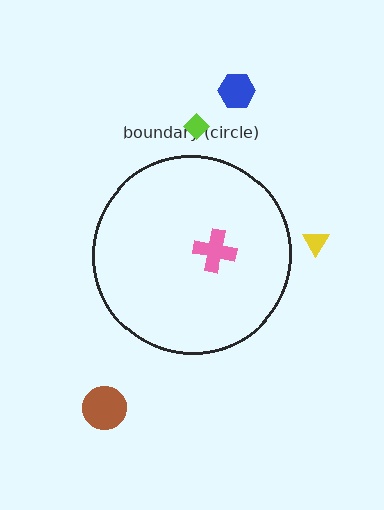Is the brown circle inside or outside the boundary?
Outside.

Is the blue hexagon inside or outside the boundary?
Outside.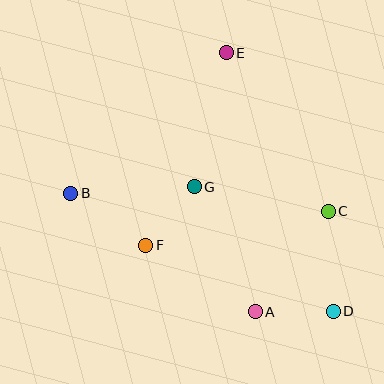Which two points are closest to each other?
Points F and G are closest to each other.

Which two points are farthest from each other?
Points B and D are farthest from each other.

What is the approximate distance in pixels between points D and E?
The distance between D and E is approximately 280 pixels.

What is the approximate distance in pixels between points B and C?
The distance between B and C is approximately 259 pixels.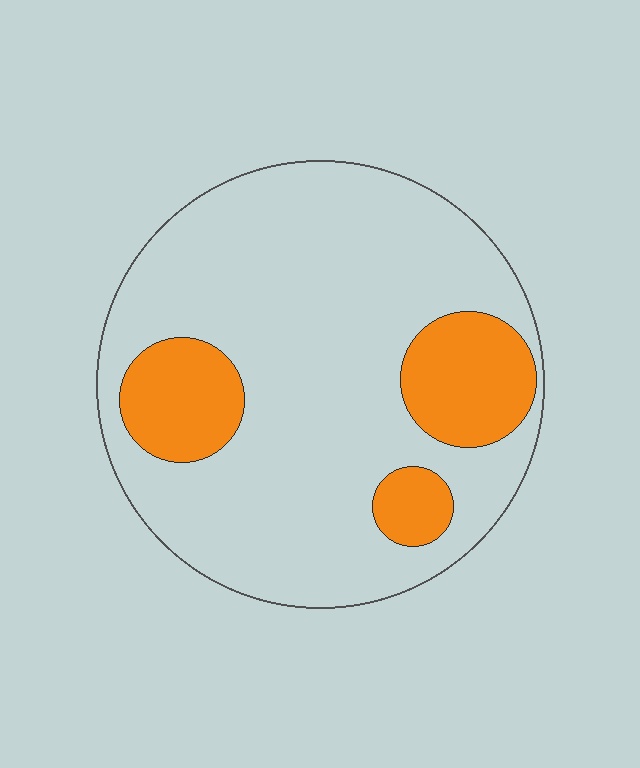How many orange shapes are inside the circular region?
3.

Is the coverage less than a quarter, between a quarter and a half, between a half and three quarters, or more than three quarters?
Less than a quarter.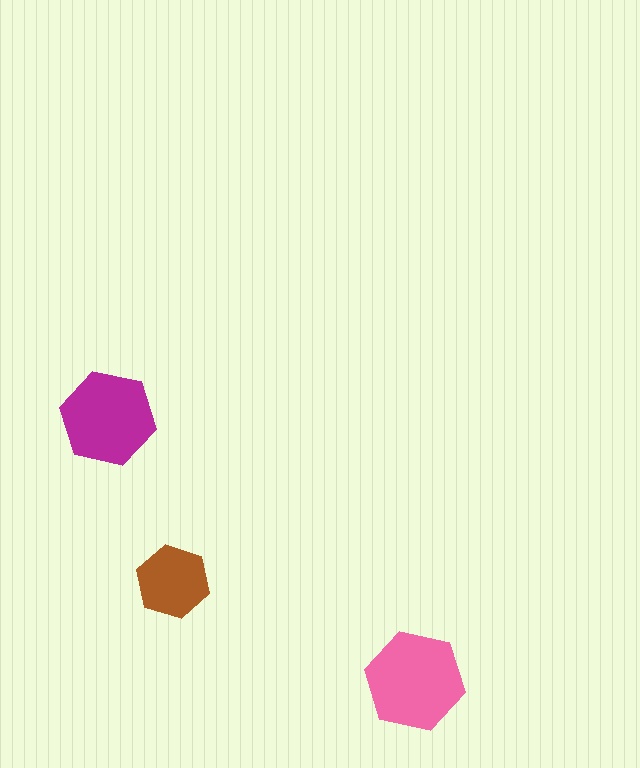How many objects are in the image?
There are 3 objects in the image.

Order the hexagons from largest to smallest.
the pink one, the magenta one, the brown one.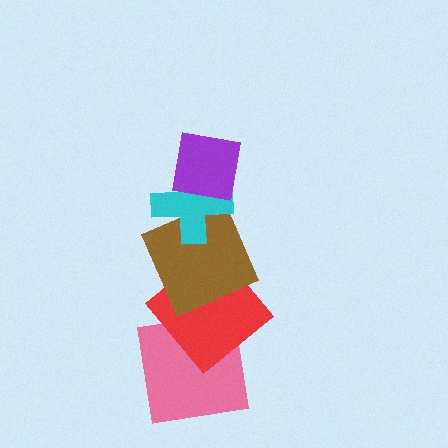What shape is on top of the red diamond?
The brown square is on top of the red diamond.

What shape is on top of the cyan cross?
The purple square is on top of the cyan cross.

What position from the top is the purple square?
The purple square is 1st from the top.